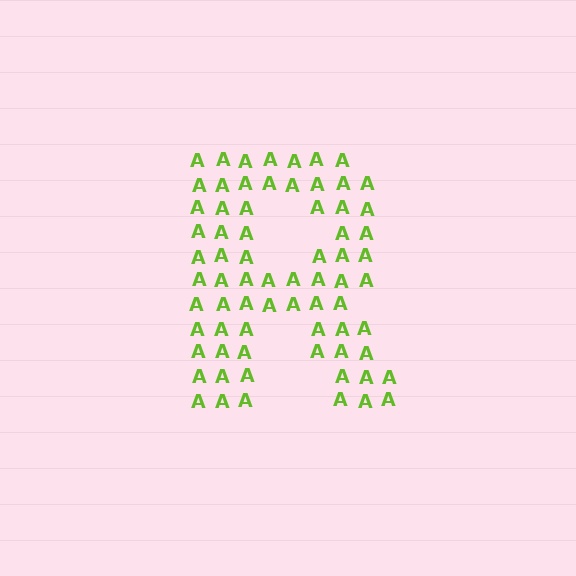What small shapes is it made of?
It is made of small letter A's.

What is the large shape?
The large shape is the letter R.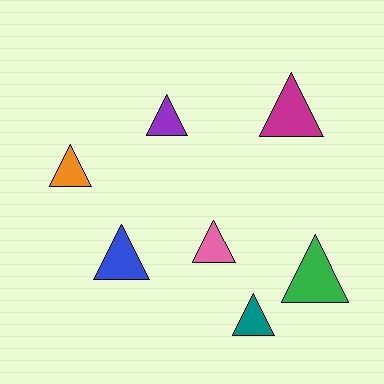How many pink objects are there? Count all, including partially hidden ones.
There is 1 pink object.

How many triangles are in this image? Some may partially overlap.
There are 7 triangles.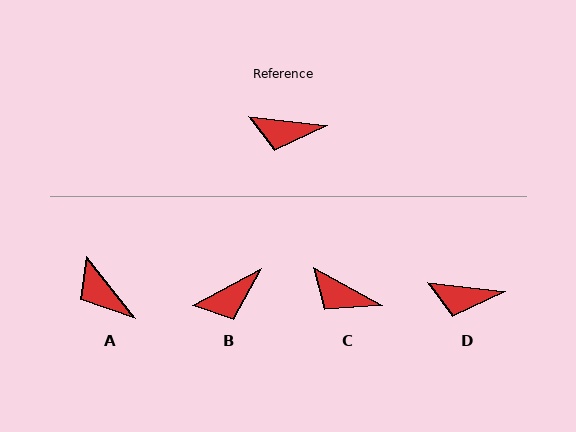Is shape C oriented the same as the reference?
No, it is off by about 22 degrees.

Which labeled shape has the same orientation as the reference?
D.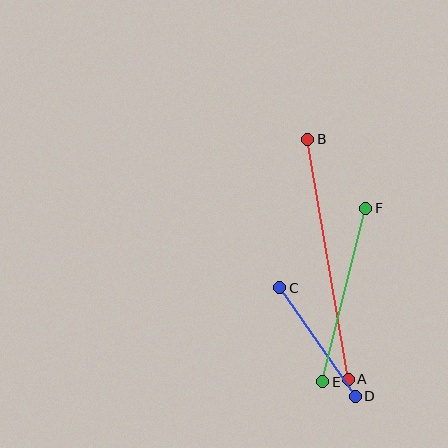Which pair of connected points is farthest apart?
Points A and B are farthest apart.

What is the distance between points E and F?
The distance is approximately 179 pixels.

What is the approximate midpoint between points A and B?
The midpoint is at approximately (328, 259) pixels.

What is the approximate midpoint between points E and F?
The midpoint is at approximately (344, 295) pixels.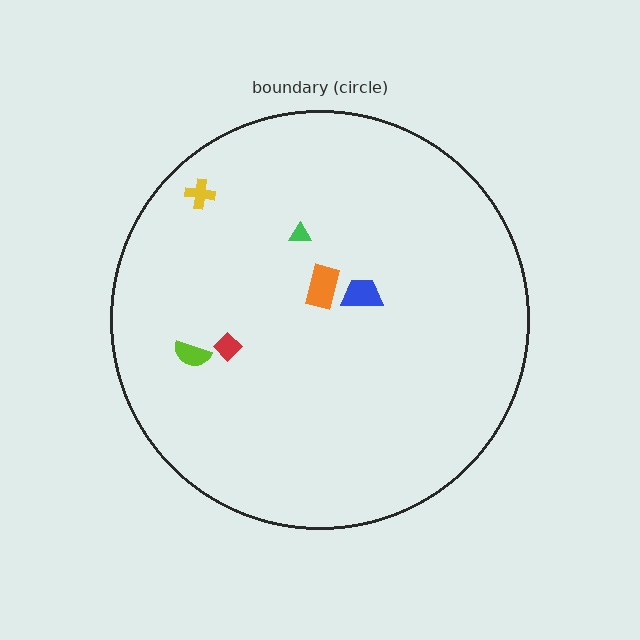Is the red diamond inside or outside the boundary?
Inside.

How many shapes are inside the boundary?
6 inside, 0 outside.